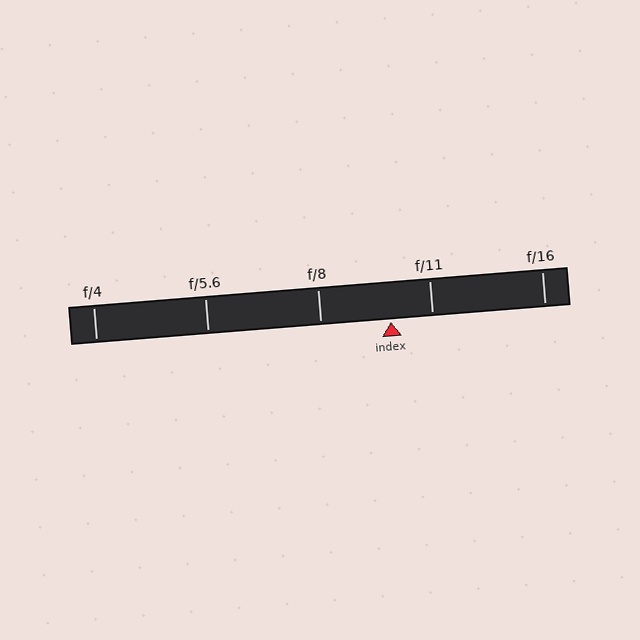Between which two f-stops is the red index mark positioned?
The index mark is between f/8 and f/11.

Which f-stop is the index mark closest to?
The index mark is closest to f/11.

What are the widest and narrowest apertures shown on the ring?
The widest aperture shown is f/4 and the narrowest is f/16.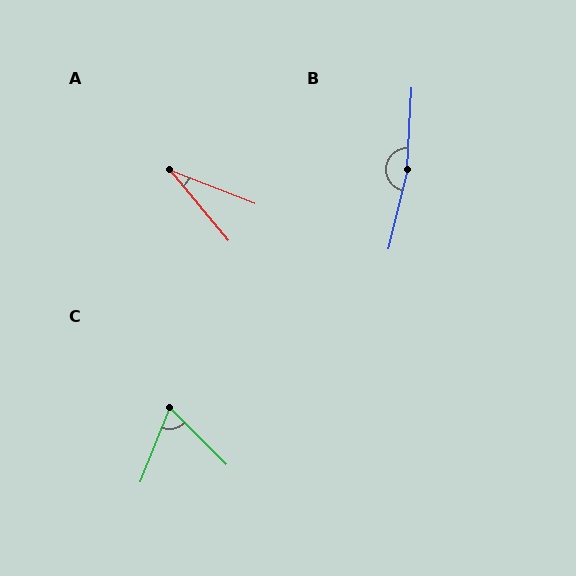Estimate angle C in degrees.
Approximately 67 degrees.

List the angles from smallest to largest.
A (29°), C (67°), B (169°).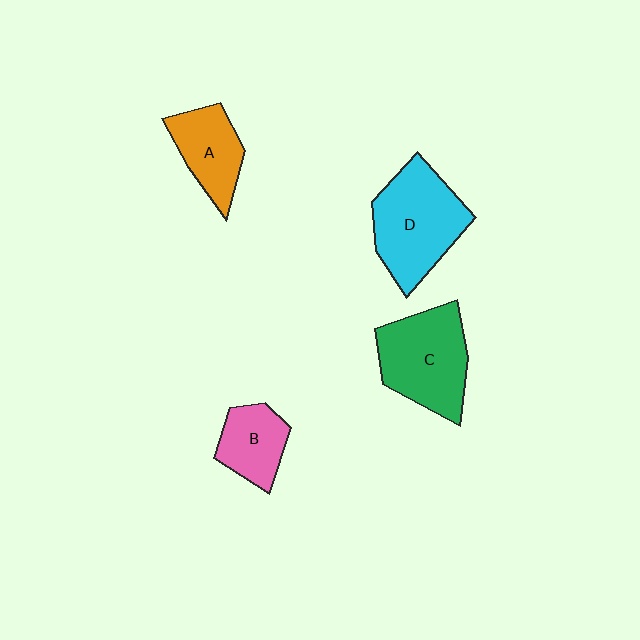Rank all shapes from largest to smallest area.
From largest to smallest: D (cyan), C (green), A (orange), B (pink).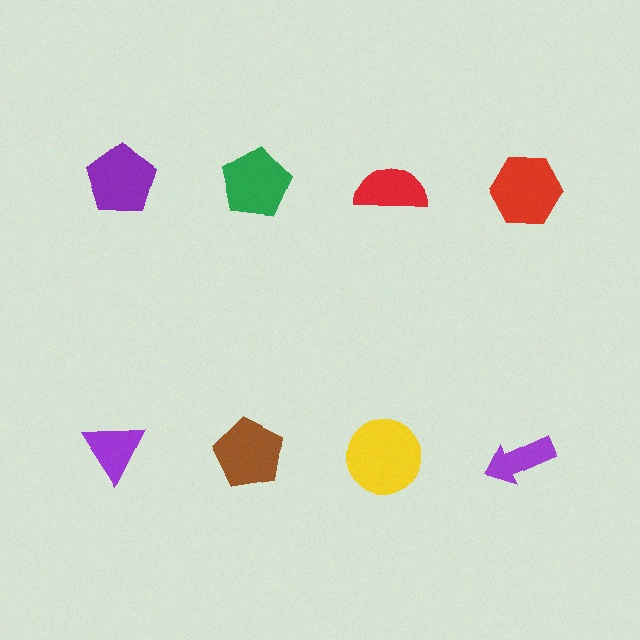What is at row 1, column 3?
A red semicircle.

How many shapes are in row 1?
4 shapes.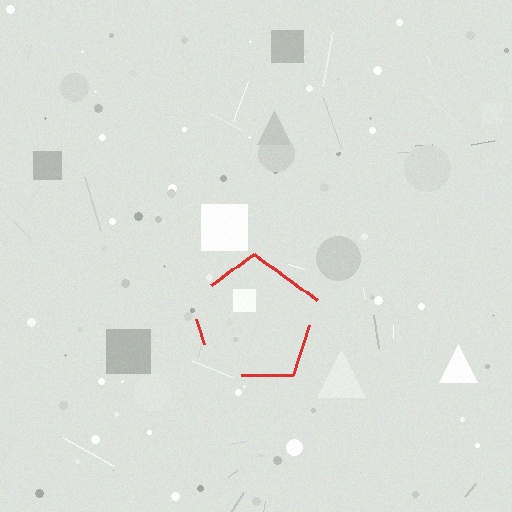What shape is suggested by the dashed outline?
The dashed outline suggests a pentagon.